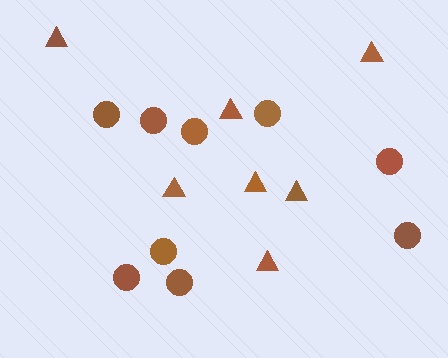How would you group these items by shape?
There are 2 groups: one group of circles (9) and one group of triangles (7).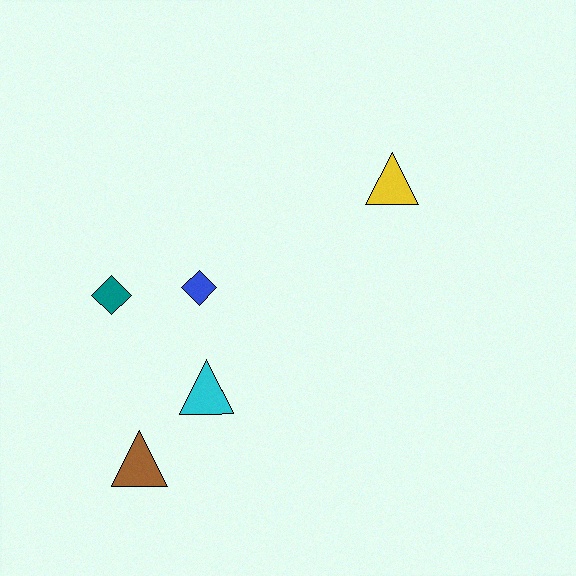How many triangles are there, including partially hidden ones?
There are 3 triangles.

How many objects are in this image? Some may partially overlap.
There are 5 objects.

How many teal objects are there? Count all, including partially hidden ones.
There is 1 teal object.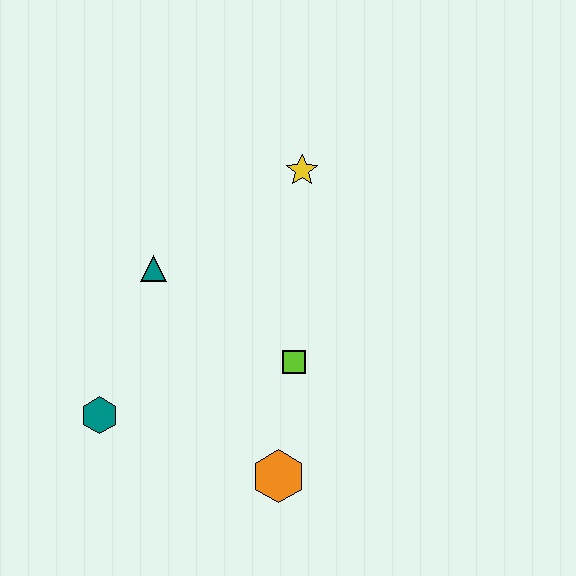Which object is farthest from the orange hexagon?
The yellow star is farthest from the orange hexagon.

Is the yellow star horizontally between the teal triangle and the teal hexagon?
No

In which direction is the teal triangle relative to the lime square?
The teal triangle is to the left of the lime square.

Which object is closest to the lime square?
The orange hexagon is closest to the lime square.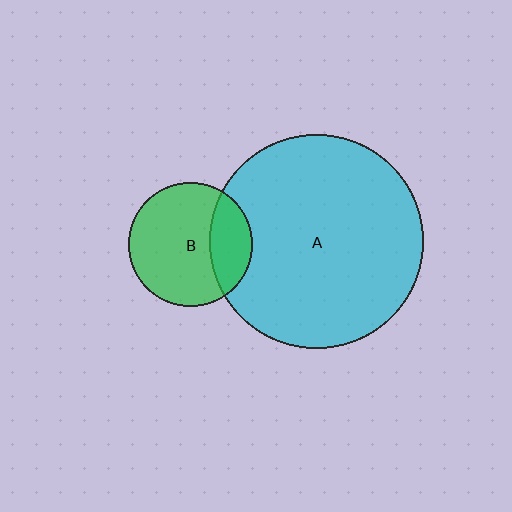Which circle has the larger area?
Circle A (cyan).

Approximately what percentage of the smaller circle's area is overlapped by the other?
Approximately 25%.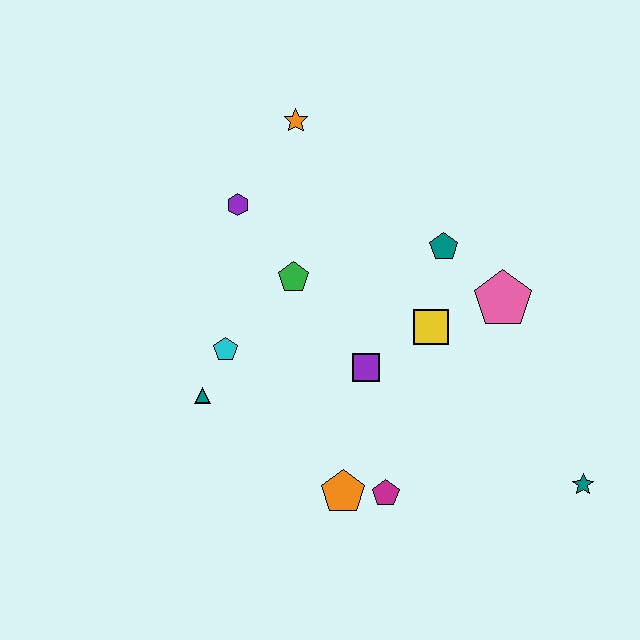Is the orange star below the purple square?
No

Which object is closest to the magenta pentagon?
The orange pentagon is closest to the magenta pentagon.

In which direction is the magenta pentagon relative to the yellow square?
The magenta pentagon is below the yellow square.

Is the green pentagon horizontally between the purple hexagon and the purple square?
Yes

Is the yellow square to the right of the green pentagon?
Yes